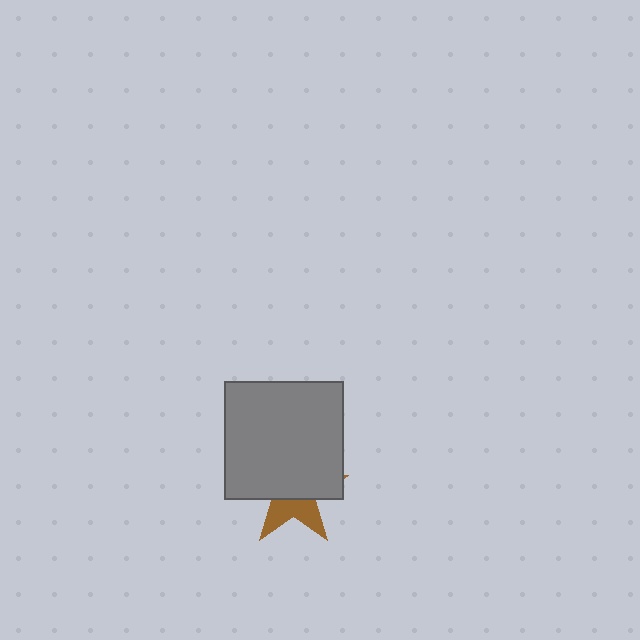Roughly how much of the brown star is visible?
A small part of it is visible (roughly 38%).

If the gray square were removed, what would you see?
You would see the complete brown star.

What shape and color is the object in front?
The object in front is a gray square.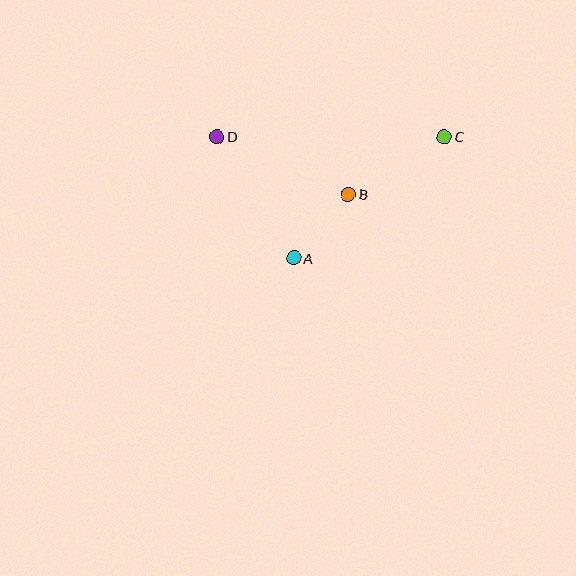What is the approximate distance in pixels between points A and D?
The distance between A and D is approximately 144 pixels.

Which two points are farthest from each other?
Points C and D are farthest from each other.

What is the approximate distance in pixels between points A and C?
The distance between A and C is approximately 193 pixels.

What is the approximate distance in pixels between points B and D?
The distance between B and D is approximately 144 pixels.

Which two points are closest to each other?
Points A and B are closest to each other.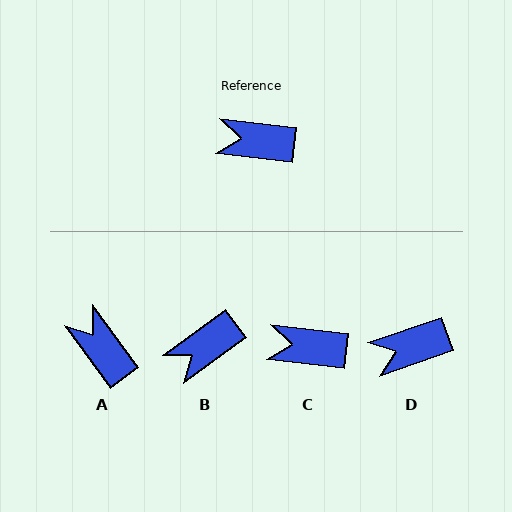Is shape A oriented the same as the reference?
No, it is off by about 47 degrees.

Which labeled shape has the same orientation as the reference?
C.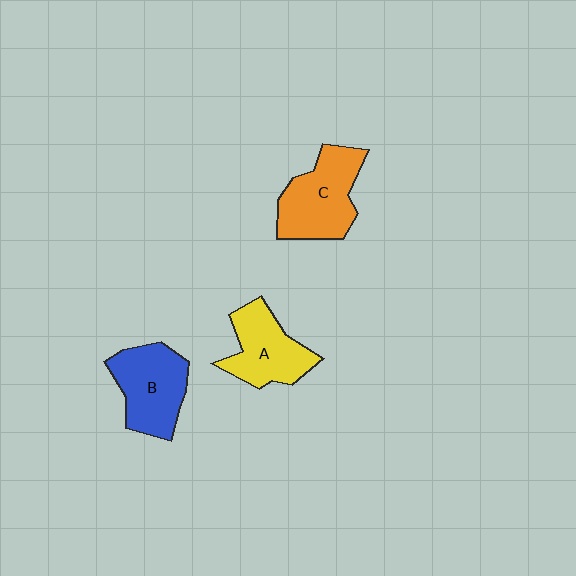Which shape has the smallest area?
Shape A (yellow).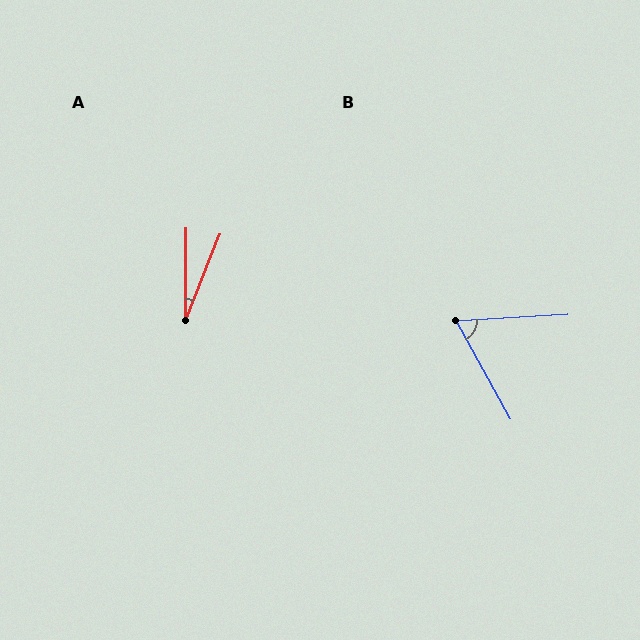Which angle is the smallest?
A, at approximately 22 degrees.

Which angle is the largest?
B, at approximately 65 degrees.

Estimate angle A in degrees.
Approximately 22 degrees.